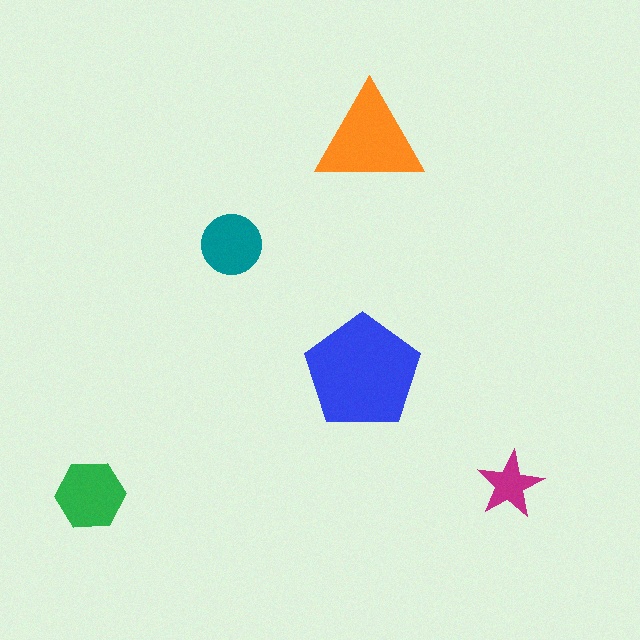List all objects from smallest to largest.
The magenta star, the teal circle, the green hexagon, the orange triangle, the blue pentagon.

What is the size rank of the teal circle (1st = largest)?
4th.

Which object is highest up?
The orange triangle is topmost.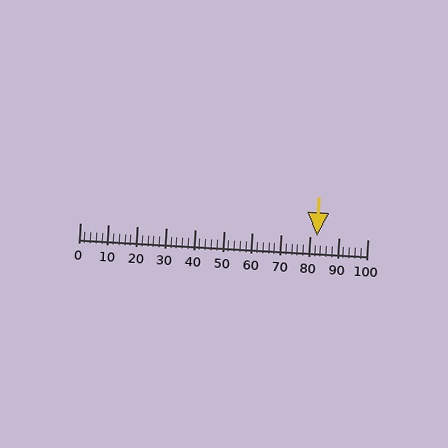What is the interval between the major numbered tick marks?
The major tick marks are spaced 10 units apart.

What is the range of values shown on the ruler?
The ruler shows values from 0 to 100.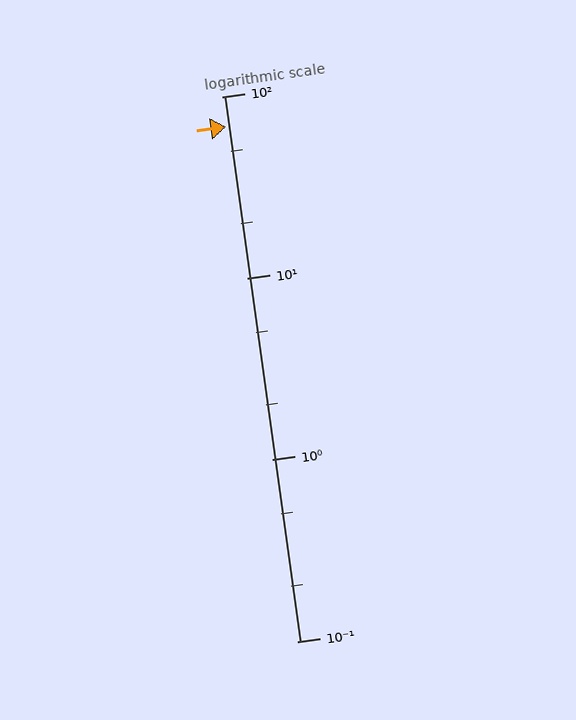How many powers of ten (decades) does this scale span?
The scale spans 3 decades, from 0.1 to 100.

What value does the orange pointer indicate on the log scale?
The pointer indicates approximately 68.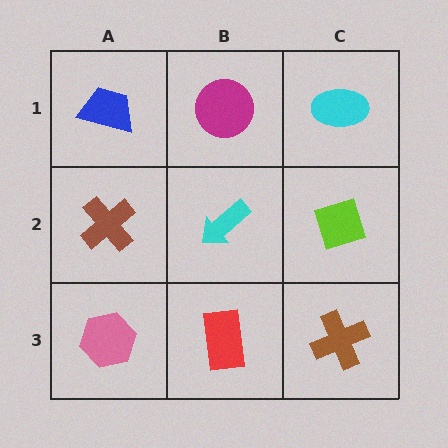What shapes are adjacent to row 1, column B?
A cyan arrow (row 2, column B), a blue trapezoid (row 1, column A), a cyan ellipse (row 1, column C).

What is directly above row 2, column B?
A magenta circle.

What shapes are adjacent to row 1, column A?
A brown cross (row 2, column A), a magenta circle (row 1, column B).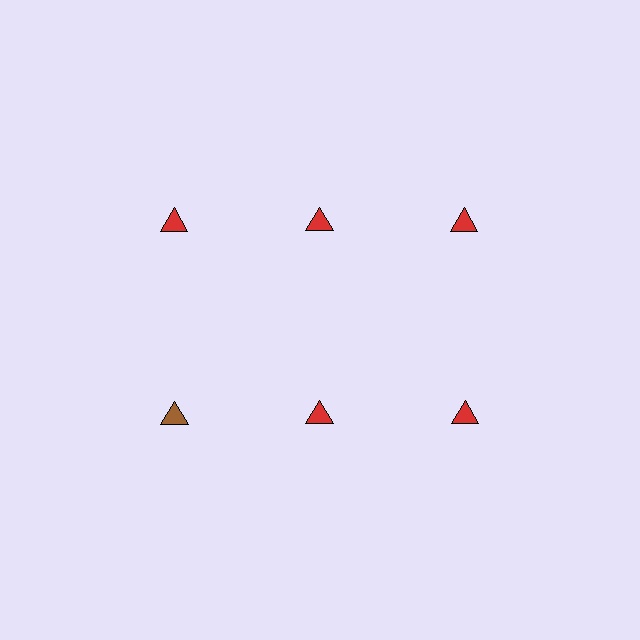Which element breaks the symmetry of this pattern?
The brown triangle in the second row, leftmost column breaks the symmetry. All other shapes are red triangles.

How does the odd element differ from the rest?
It has a different color: brown instead of red.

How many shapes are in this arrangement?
There are 6 shapes arranged in a grid pattern.